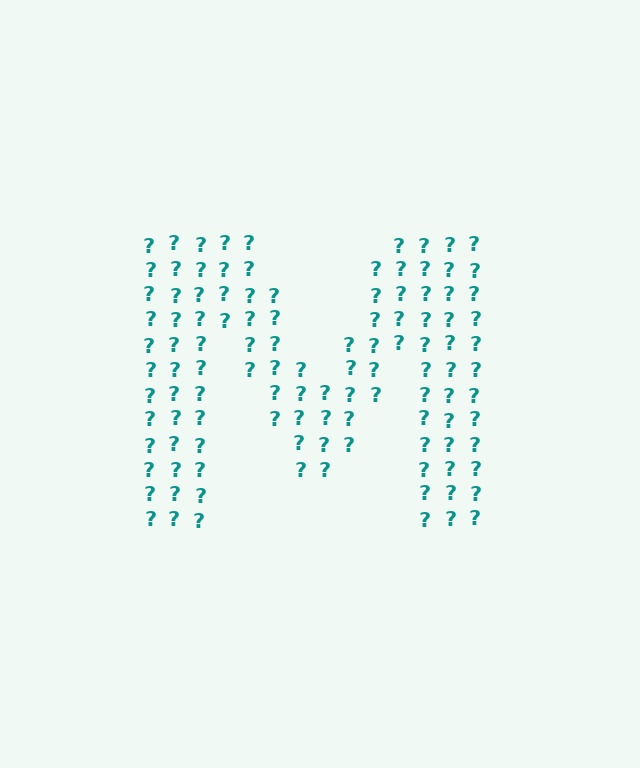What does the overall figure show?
The overall figure shows the letter M.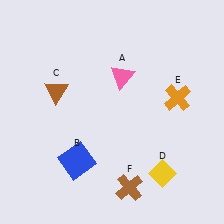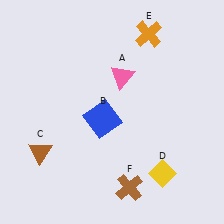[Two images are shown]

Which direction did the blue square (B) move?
The blue square (B) moved up.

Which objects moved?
The objects that moved are: the blue square (B), the brown triangle (C), the orange cross (E).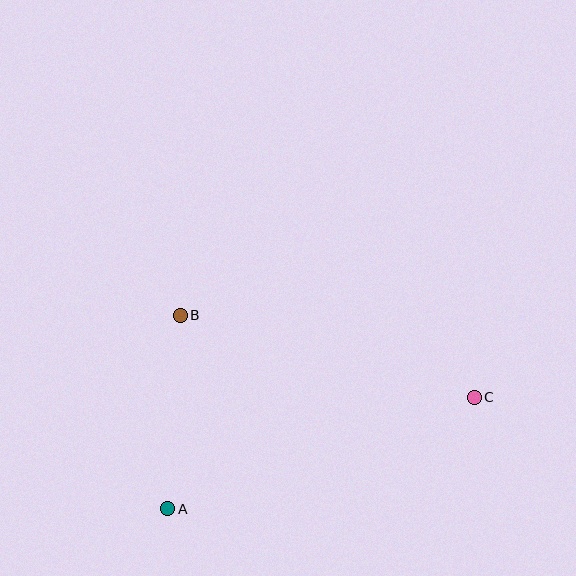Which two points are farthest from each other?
Points A and C are farthest from each other.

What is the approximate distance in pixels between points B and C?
The distance between B and C is approximately 305 pixels.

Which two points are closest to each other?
Points A and B are closest to each other.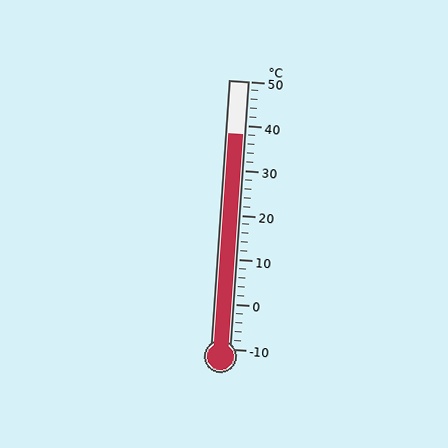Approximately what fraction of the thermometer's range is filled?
The thermometer is filled to approximately 80% of its range.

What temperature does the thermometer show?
The thermometer shows approximately 38°C.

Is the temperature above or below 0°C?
The temperature is above 0°C.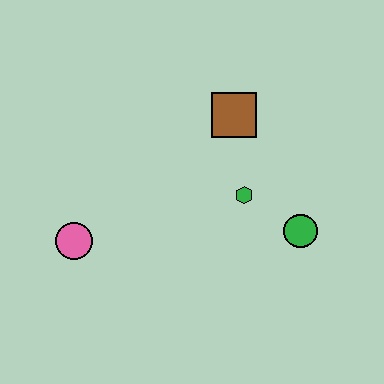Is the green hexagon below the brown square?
Yes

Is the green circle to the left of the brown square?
No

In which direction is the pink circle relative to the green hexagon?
The pink circle is to the left of the green hexagon.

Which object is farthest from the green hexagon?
The pink circle is farthest from the green hexagon.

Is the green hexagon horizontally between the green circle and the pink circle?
Yes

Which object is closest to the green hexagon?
The green circle is closest to the green hexagon.